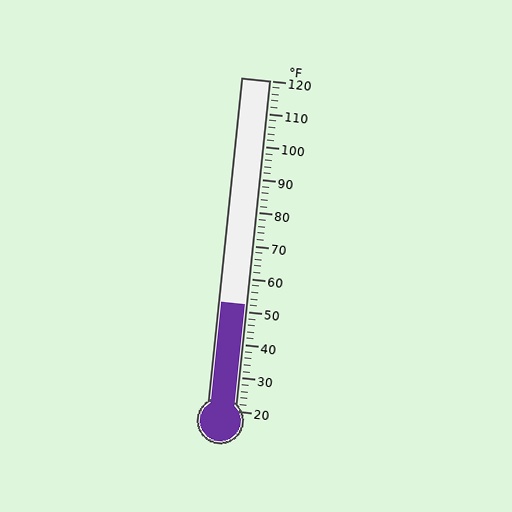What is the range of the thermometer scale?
The thermometer scale ranges from 20°F to 120°F.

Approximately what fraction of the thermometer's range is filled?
The thermometer is filled to approximately 30% of its range.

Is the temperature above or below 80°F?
The temperature is below 80°F.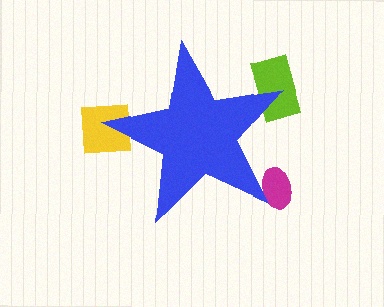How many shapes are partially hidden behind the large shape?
3 shapes are partially hidden.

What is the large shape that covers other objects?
A blue star.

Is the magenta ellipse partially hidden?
Yes, the magenta ellipse is partially hidden behind the blue star.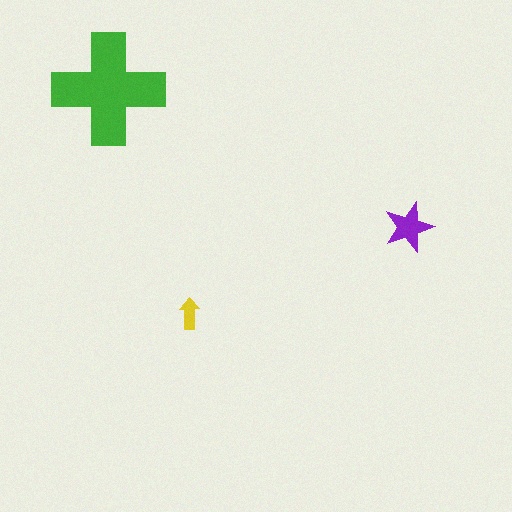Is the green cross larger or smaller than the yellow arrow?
Larger.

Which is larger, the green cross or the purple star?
The green cross.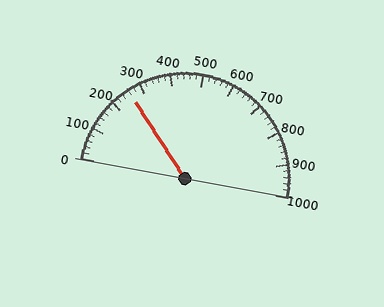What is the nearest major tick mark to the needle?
The nearest major tick mark is 300.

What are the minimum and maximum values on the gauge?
The gauge ranges from 0 to 1000.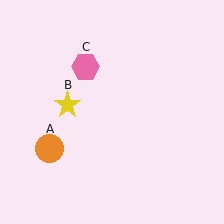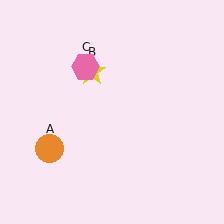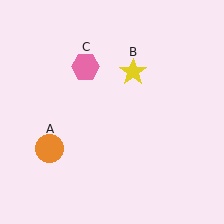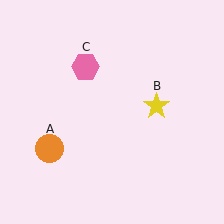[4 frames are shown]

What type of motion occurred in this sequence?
The yellow star (object B) rotated clockwise around the center of the scene.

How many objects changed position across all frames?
1 object changed position: yellow star (object B).